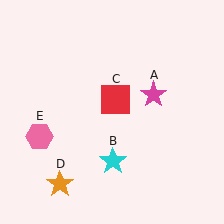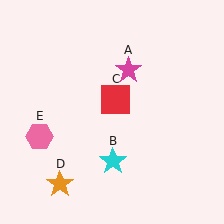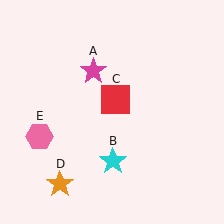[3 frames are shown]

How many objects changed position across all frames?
1 object changed position: magenta star (object A).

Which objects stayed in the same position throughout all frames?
Cyan star (object B) and red square (object C) and orange star (object D) and pink hexagon (object E) remained stationary.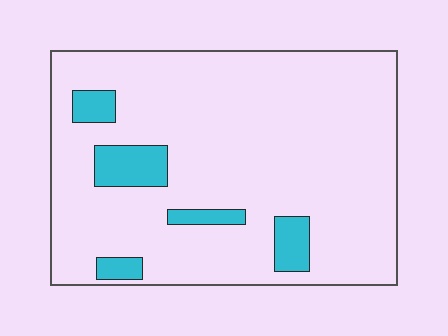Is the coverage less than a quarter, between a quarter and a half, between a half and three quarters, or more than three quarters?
Less than a quarter.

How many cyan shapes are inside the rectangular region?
5.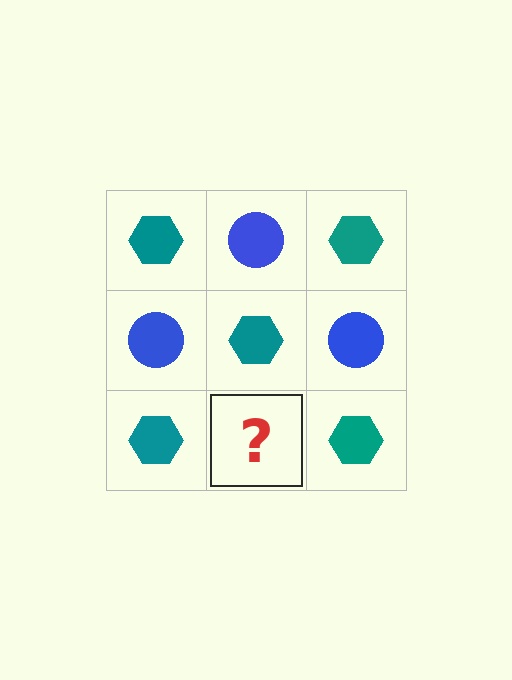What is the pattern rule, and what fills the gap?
The rule is that it alternates teal hexagon and blue circle in a checkerboard pattern. The gap should be filled with a blue circle.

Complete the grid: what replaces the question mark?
The question mark should be replaced with a blue circle.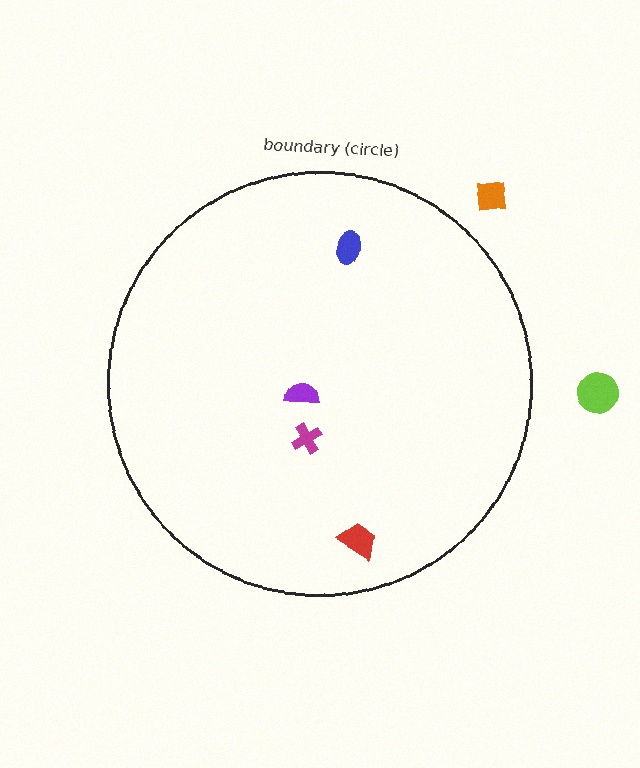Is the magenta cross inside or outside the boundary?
Inside.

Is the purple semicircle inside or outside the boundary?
Inside.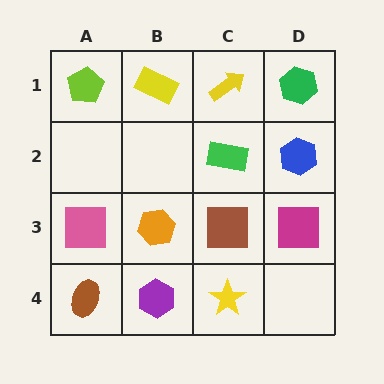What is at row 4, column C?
A yellow star.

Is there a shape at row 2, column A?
No, that cell is empty.